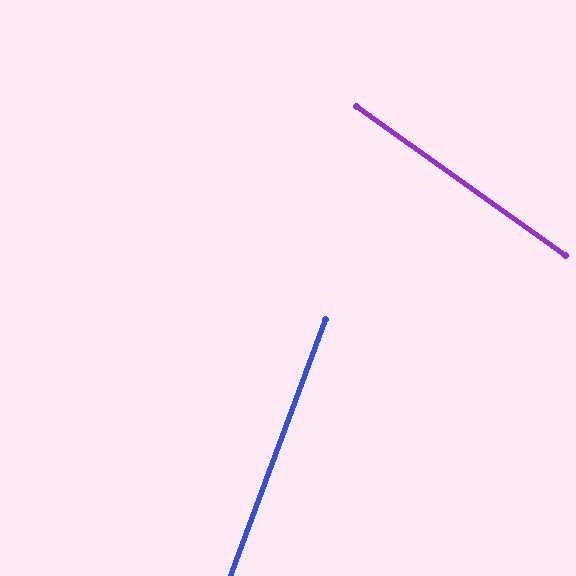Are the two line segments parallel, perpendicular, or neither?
Neither parallel nor perpendicular — they differ by about 75°.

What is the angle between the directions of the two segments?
Approximately 75 degrees.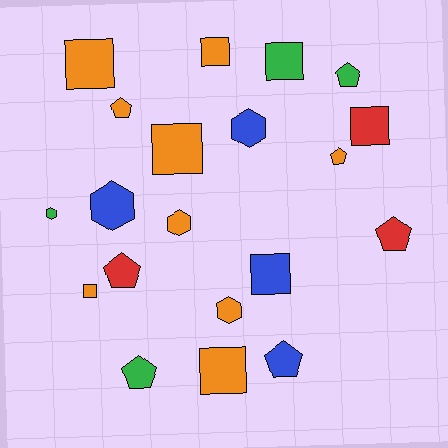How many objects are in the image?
There are 20 objects.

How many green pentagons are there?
There are 2 green pentagons.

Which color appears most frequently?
Orange, with 9 objects.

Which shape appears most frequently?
Square, with 8 objects.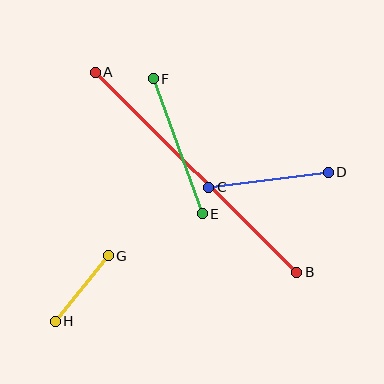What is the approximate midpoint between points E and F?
The midpoint is at approximately (178, 146) pixels.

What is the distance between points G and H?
The distance is approximately 84 pixels.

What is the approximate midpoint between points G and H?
The midpoint is at approximately (82, 289) pixels.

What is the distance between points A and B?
The distance is approximately 284 pixels.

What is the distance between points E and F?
The distance is approximately 144 pixels.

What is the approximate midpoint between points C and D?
The midpoint is at approximately (269, 180) pixels.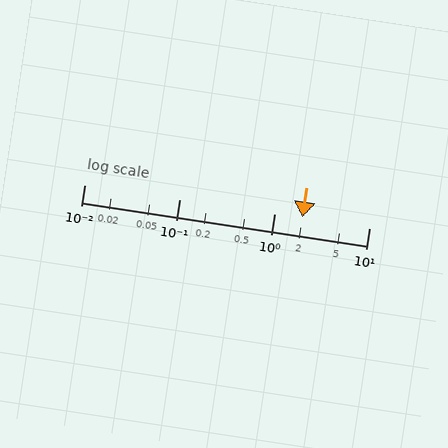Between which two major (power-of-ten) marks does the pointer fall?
The pointer is between 1 and 10.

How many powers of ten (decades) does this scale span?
The scale spans 3 decades, from 0.01 to 10.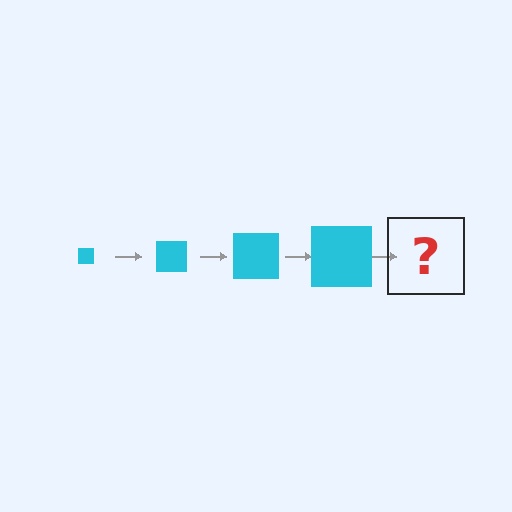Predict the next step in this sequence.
The next step is a cyan square, larger than the previous one.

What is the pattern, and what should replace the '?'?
The pattern is that the square gets progressively larger each step. The '?' should be a cyan square, larger than the previous one.